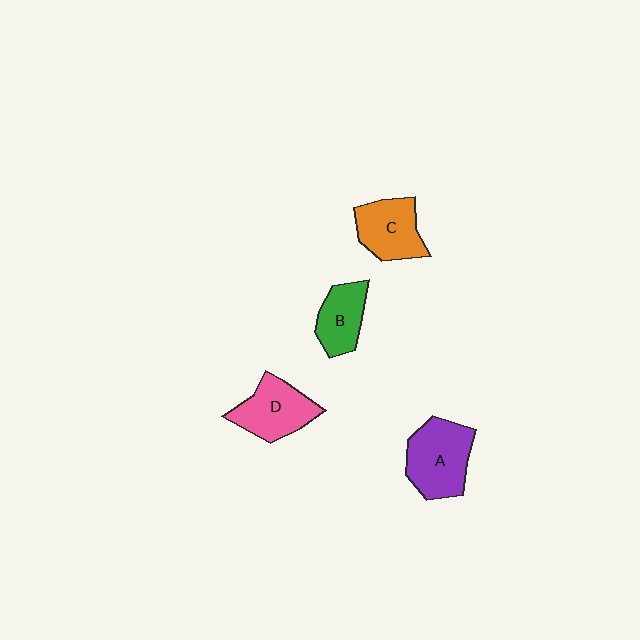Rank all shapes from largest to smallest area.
From largest to smallest: A (purple), D (pink), C (orange), B (green).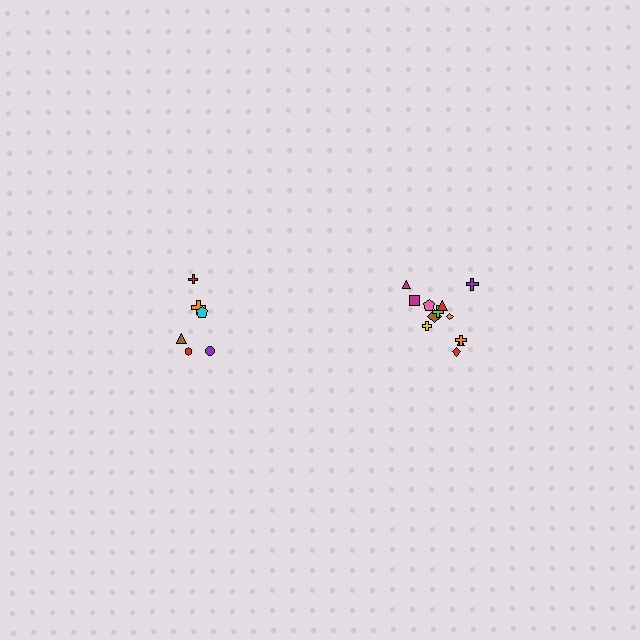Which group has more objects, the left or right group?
The right group.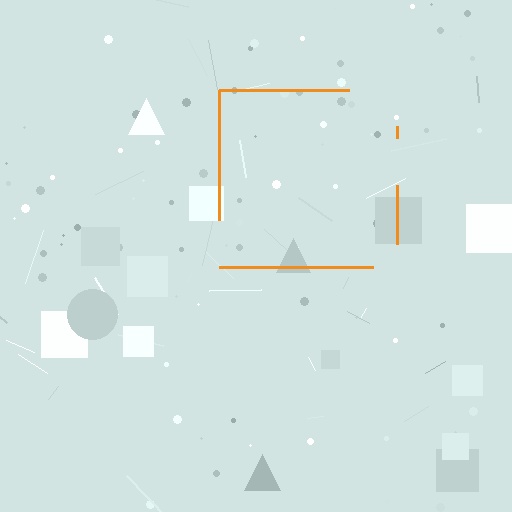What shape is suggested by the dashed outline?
The dashed outline suggests a square.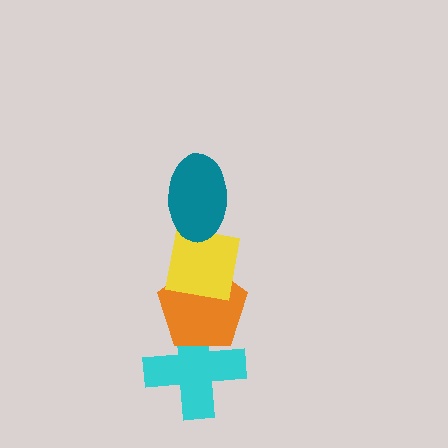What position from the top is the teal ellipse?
The teal ellipse is 1st from the top.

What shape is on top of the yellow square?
The teal ellipse is on top of the yellow square.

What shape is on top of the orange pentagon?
The yellow square is on top of the orange pentagon.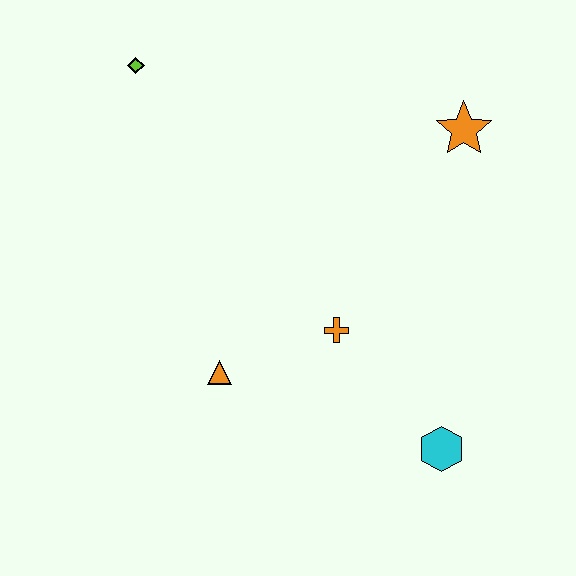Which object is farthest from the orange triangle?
The orange star is farthest from the orange triangle.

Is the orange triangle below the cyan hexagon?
No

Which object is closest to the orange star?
The orange cross is closest to the orange star.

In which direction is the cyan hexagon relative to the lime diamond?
The cyan hexagon is below the lime diamond.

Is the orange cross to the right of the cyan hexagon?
No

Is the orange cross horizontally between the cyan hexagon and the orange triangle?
Yes